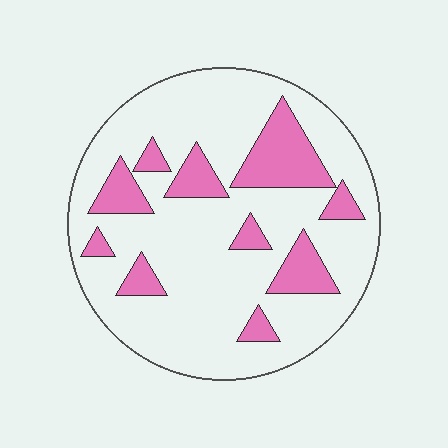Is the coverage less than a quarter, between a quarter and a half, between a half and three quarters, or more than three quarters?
Less than a quarter.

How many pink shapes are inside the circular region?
10.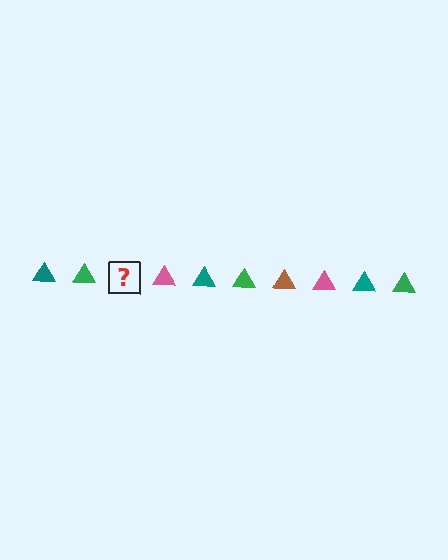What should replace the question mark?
The question mark should be replaced with a brown triangle.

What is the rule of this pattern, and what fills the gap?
The rule is that the pattern cycles through teal, green, brown, pink triangles. The gap should be filled with a brown triangle.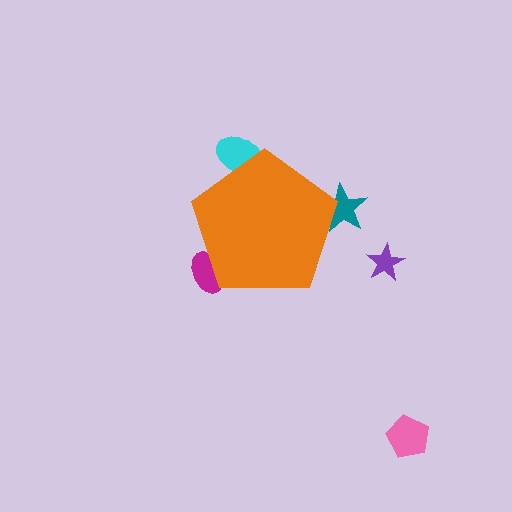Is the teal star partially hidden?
Yes, the teal star is partially hidden behind the orange pentagon.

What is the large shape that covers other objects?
An orange pentagon.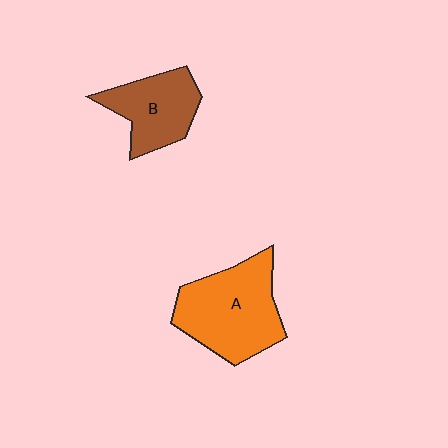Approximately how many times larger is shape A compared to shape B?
Approximately 1.5 times.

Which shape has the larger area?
Shape A (orange).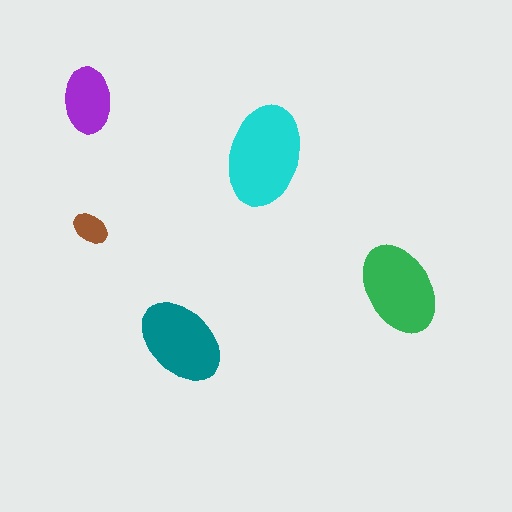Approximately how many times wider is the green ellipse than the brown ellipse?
About 2.5 times wider.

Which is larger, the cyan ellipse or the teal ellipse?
The cyan one.